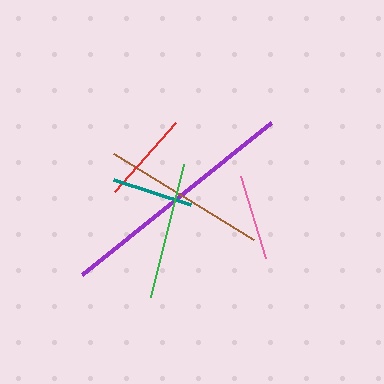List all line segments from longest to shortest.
From longest to shortest: purple, brown, green, red, pink, teal.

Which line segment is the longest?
The purple line is the longest at approximately 242 pixels.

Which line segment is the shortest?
The teal line is the shortest at approximately 81 pixels.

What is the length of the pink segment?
The pink segment is approximately 86 pixels long.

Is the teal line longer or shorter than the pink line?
The pink line is longer than the teal line.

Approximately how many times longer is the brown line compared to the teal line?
The brown line is approximately 2.0 times the length of the teal line.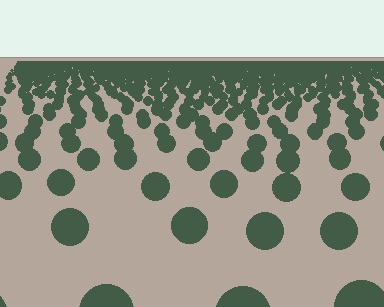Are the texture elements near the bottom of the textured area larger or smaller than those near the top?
Larger. Near the bottom, elements are closer to the viewer and appear at a bigger on-screen size.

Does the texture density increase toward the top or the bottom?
Density increases toward the top.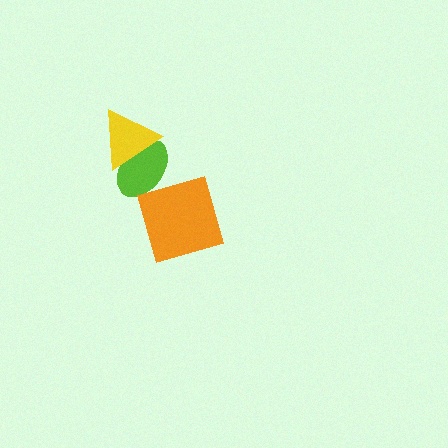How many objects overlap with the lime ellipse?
2 objects overlap with the lime ellipse.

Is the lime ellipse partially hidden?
Yes, it is partially covered by another shape.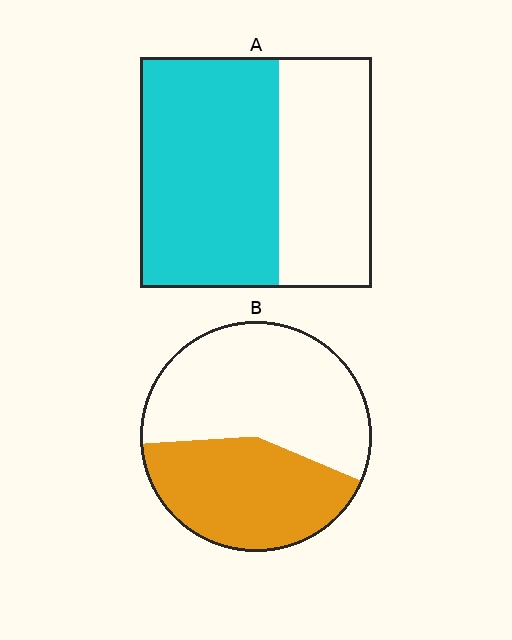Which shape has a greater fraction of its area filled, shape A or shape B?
Shape A.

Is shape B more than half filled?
No.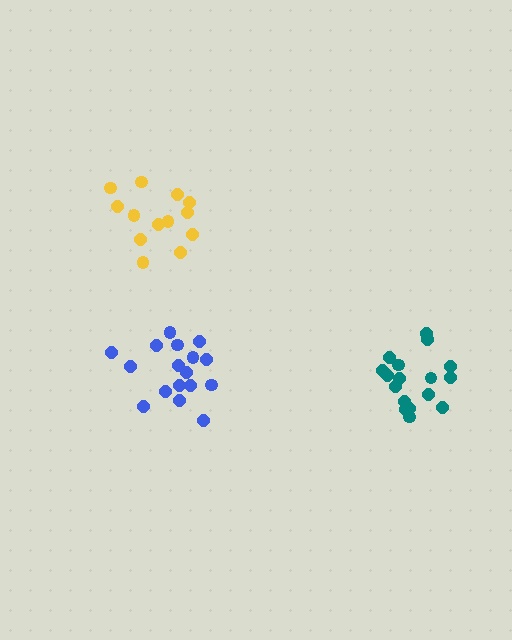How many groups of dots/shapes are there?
There are 3 groups.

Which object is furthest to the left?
The yellow cluster is leftmost.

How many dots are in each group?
Group 1: 13 dots, Group 2: 17 dots, Group 3: 17 dots (47 total).